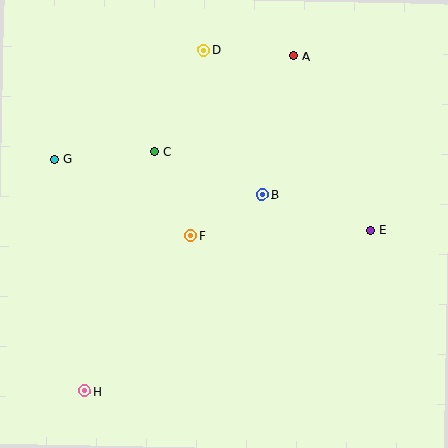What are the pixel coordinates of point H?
Point H is at (85, 391).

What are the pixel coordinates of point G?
Point G is at (55, 159).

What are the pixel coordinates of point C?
Point C is at (155, 152).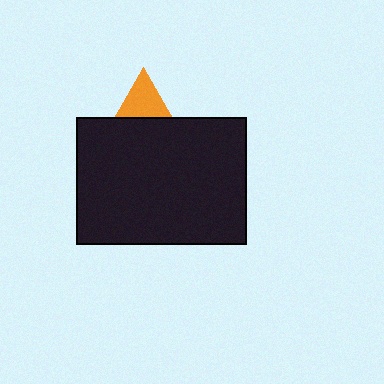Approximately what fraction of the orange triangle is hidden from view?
Roughly 62% of the orange triangle is hidden behind the black rectangle.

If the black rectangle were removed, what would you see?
You would see the complete orange triangle.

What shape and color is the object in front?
The object in front is a black rectangle.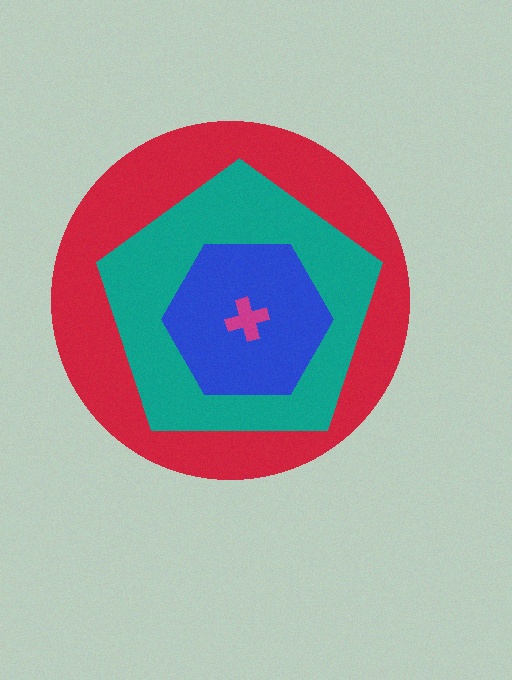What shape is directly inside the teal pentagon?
The blue hexagon.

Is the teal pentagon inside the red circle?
Yes.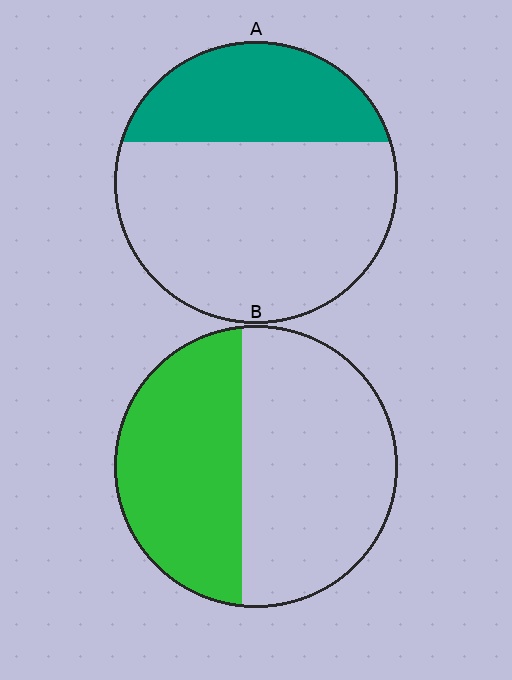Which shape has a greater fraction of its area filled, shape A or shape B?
Shape B.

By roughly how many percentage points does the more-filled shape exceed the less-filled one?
By roughly 10 percentage points (B over A).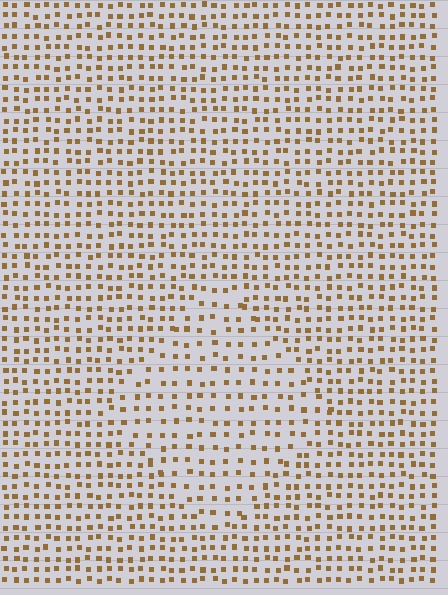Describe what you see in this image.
The image contains small brown elements arranged at two different densities. A diamond-shaped region is visible where the elements are less densely packed than the surrounding area.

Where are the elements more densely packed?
The elements are more densely packed outside the diamond boundary.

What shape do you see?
I see a diamond.